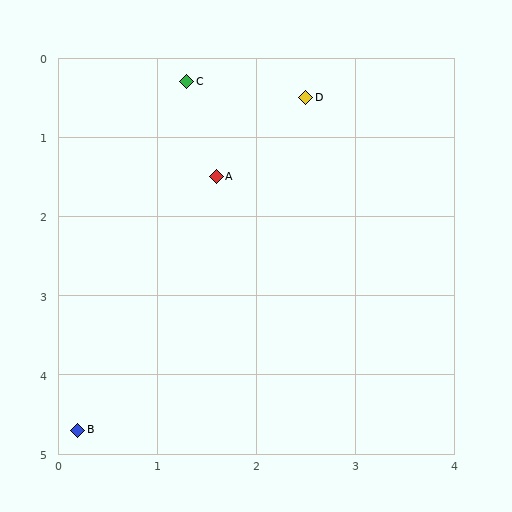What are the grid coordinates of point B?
Point B is at approximately (0.2, 4.7).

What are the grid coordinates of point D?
Point D is at approximately (2.5, 0.5).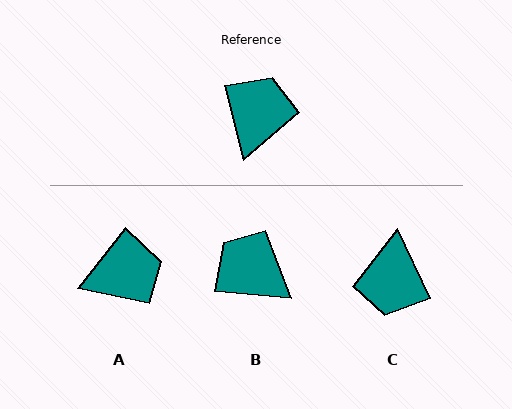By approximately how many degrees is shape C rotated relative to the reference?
Approximately 169 degrees clockwise.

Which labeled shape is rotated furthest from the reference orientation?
C, about 169 degrees away.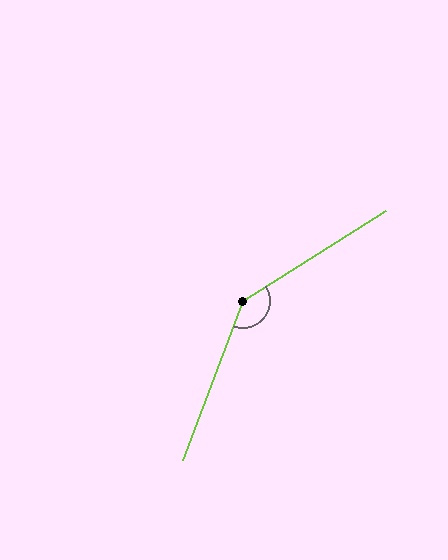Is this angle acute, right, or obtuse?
It is obtuse.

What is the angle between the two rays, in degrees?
Approximately 143 degrees.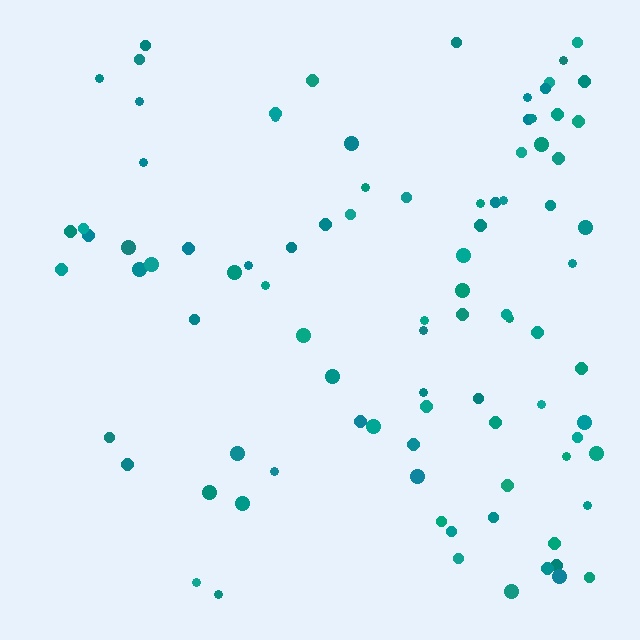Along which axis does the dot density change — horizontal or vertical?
Horizontal.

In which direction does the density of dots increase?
From left to right, with the right side densest.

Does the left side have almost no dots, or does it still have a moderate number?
Still a moderate number, just noticeably fewer than the right.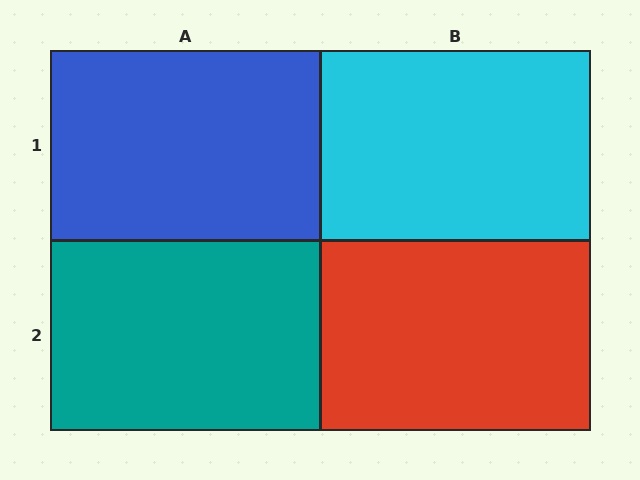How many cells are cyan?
1 cell is cyan.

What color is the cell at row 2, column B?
Red.